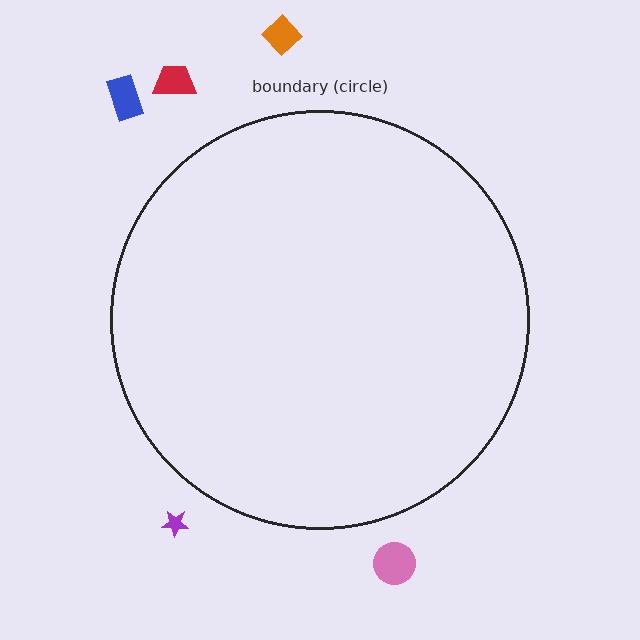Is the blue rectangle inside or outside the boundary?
Outside.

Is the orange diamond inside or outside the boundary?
Outside.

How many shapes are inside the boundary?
0 inside, 5 outside.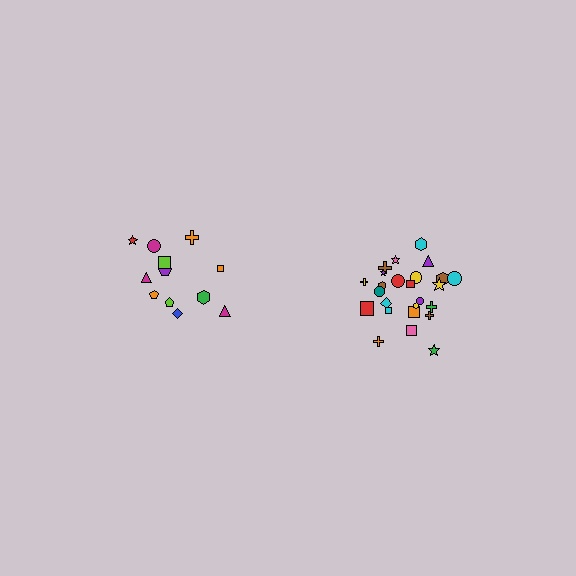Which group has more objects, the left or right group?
The right group.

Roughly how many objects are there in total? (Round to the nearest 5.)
Roughly 35 objects in total.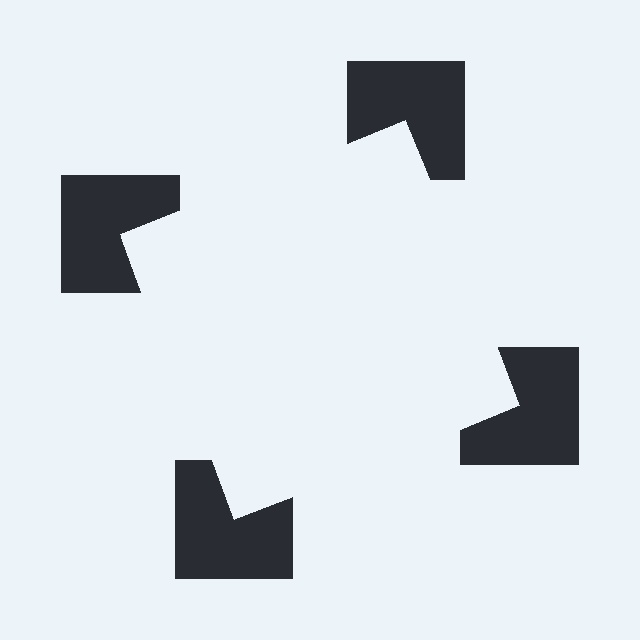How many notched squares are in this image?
There are 4 — one at each vertex of the illusory square.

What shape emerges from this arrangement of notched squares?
An illusory square — its edges are inferred from the aligned wedge cuts in the notched squares, not physically drawn.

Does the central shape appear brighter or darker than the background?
It typically appears slightly brighter than the background, even though no actual brightness change is drawn.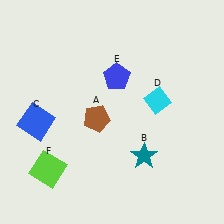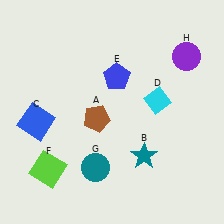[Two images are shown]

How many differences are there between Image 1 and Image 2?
There are 2 differences between the two images.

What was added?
A teal circle (G), a purple circle (H) were added in Image 2.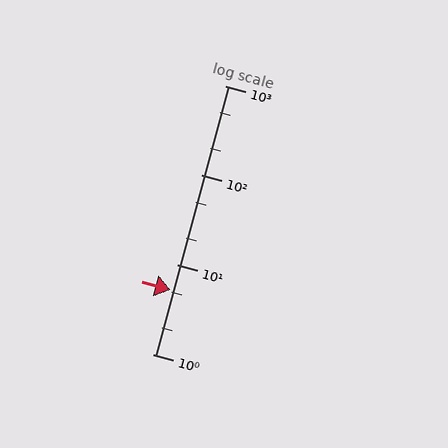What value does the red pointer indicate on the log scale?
The pointer indicates approximately 5.2.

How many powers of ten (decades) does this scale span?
The scale spans 3 decades, from 1 to 1000.